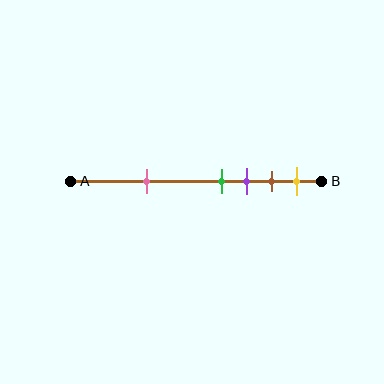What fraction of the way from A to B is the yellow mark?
The yellow mark is approximately 90% (0.9) of the way from A to B.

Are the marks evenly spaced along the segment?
No, the marks are not evenly spaced.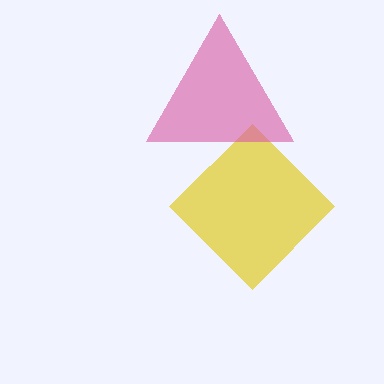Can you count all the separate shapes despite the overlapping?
Yes, there are 2 separate shapes.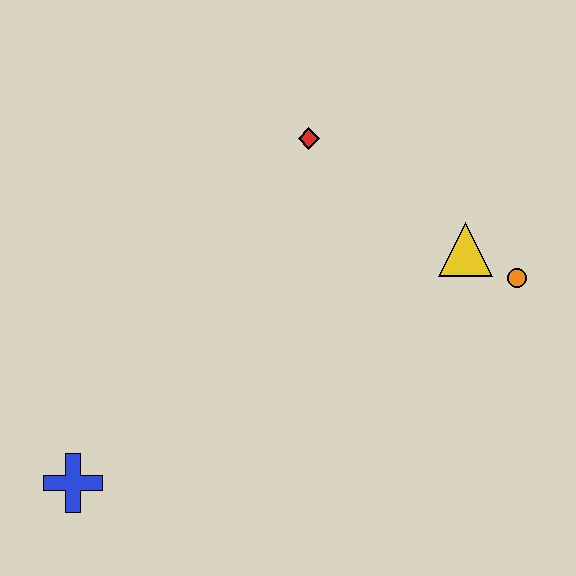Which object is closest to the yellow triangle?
The orange circle is closest to the yellow triangle.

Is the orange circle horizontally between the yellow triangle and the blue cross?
No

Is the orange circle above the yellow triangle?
No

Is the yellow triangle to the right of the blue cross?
Yes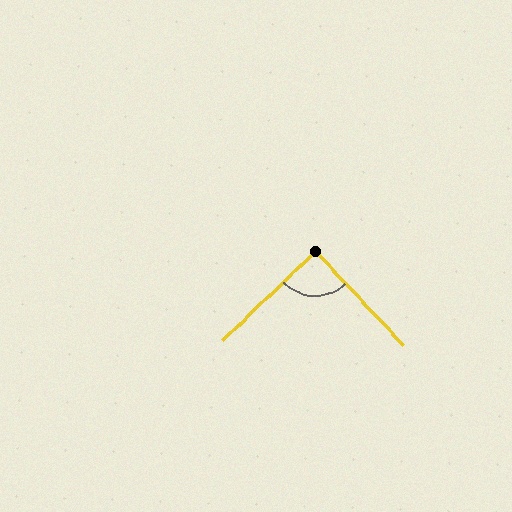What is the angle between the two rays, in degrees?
Approximately 89 degrees.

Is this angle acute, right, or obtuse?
It is approximately a right angle.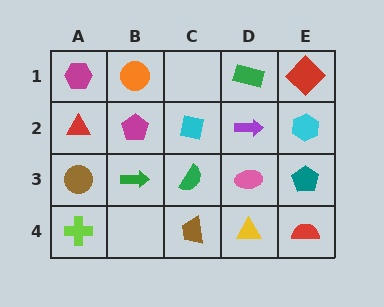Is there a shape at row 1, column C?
No, that cell is empty.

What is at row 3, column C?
A green semicircle.